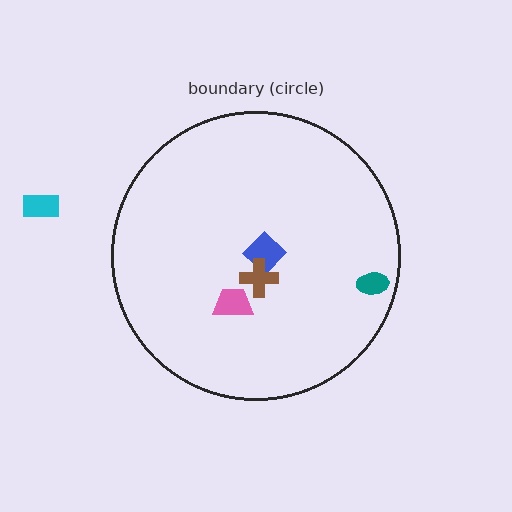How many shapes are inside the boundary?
4 inside, 1 outside.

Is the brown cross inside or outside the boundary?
Inside.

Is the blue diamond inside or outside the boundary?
Inside.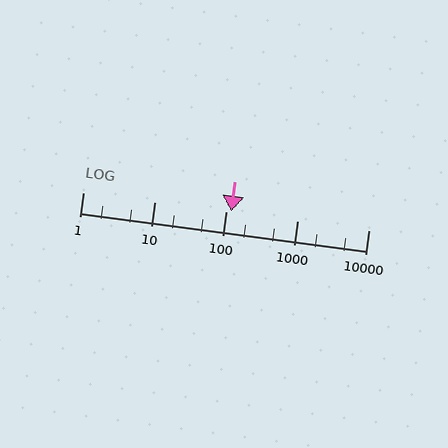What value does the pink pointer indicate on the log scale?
The pointer indicates approximately 120.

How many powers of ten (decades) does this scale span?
The scale spans 4 decades, from 1 to 10000.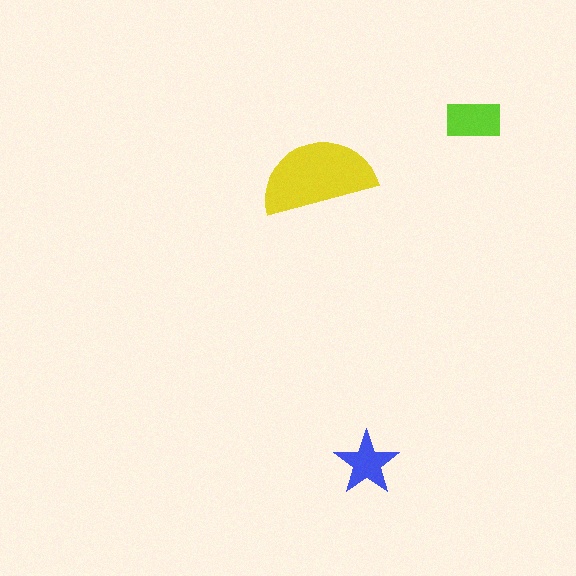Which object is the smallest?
The blue star.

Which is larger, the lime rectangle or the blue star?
The lime rectangle.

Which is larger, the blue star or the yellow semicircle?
The yellow semicircle.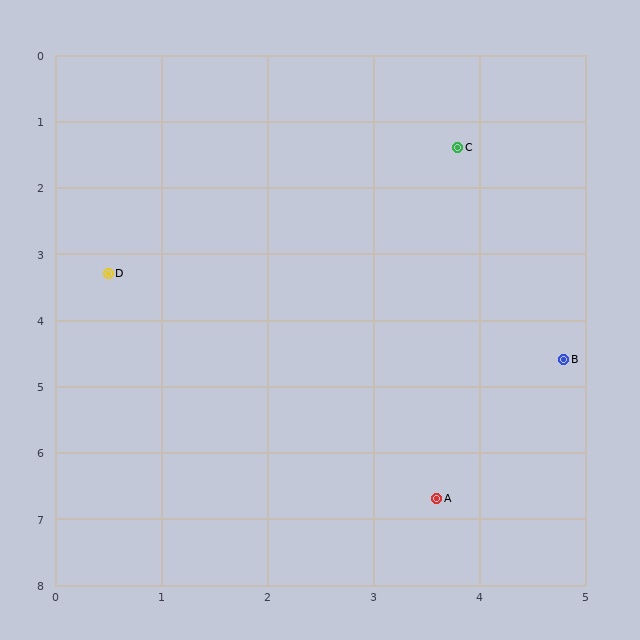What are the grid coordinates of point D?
Point D is at approximately (0.5, 3.3).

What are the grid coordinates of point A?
Point A is at approximately (3.6, 6.7).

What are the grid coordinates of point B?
Point B is at approximately (4.8, 4.6).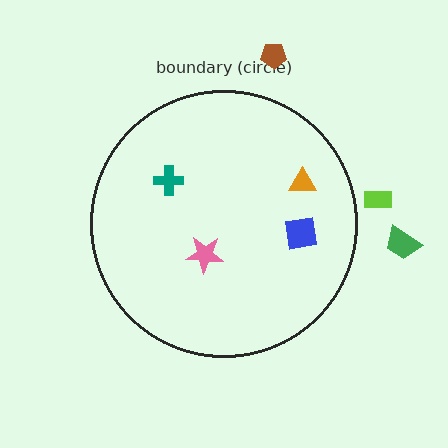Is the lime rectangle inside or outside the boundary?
Outside.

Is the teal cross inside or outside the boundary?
Inside.